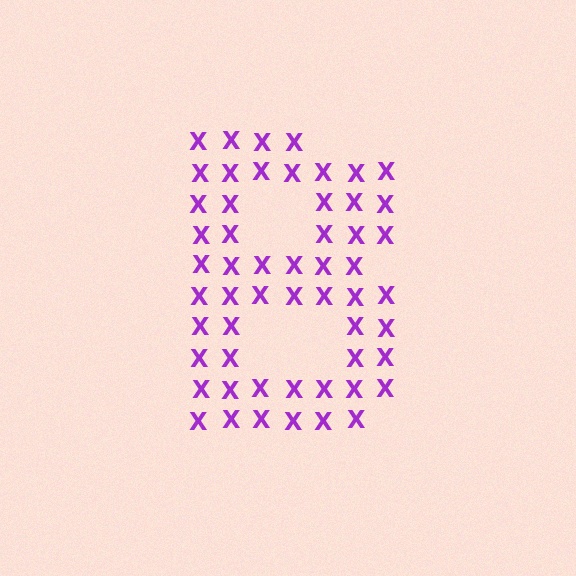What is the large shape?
The large shape is the letter B.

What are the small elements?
The small elements are letter X's.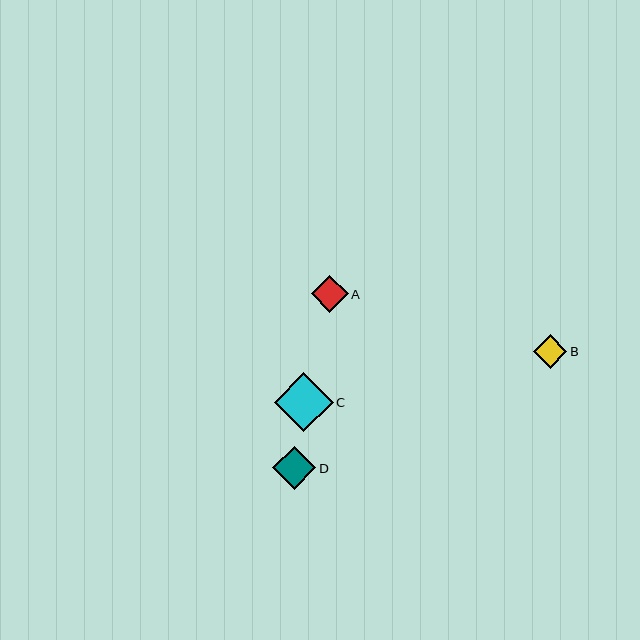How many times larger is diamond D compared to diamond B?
Diamond D is approximately 1.3 times the size of diamond B.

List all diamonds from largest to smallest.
From largest to smallest: C, D, A, B.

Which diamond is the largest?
Diamond C is the largest with a size of approximately 59 pixels.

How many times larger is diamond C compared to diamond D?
Diamond C is approximately 1.4 times the size of diamond D.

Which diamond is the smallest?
Diamond B is the smallest with a size of approximately 33 pixels.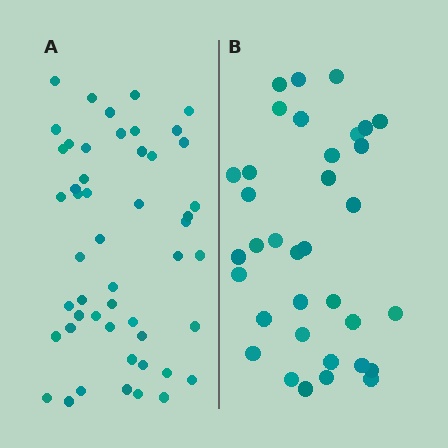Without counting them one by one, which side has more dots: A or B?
Region A (the left region) has more dots.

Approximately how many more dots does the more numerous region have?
Region A has approximately 15 more dots than region B.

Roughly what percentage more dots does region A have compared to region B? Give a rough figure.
About 45% more.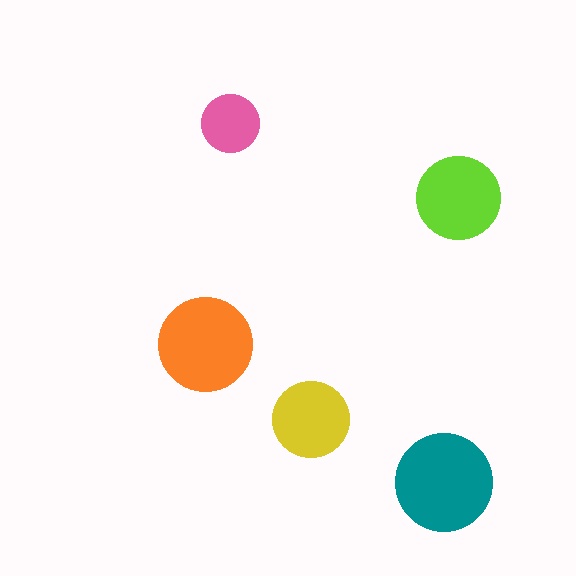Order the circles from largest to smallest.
the teal one, the orange one, the lime one, the yellow one, the pink one.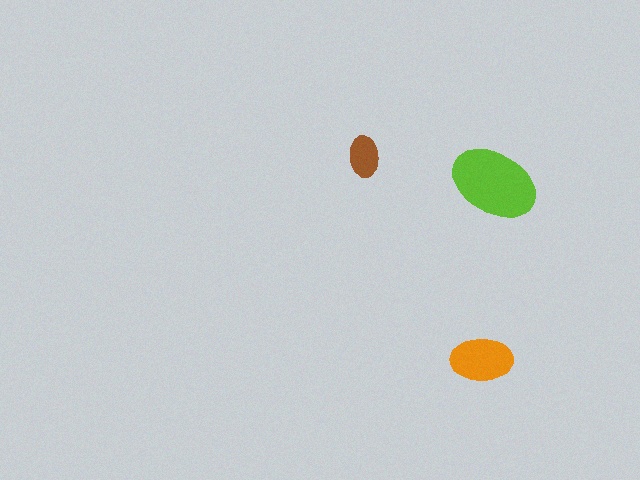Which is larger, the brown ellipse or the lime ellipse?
The lime one.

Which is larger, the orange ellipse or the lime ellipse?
The lime one.